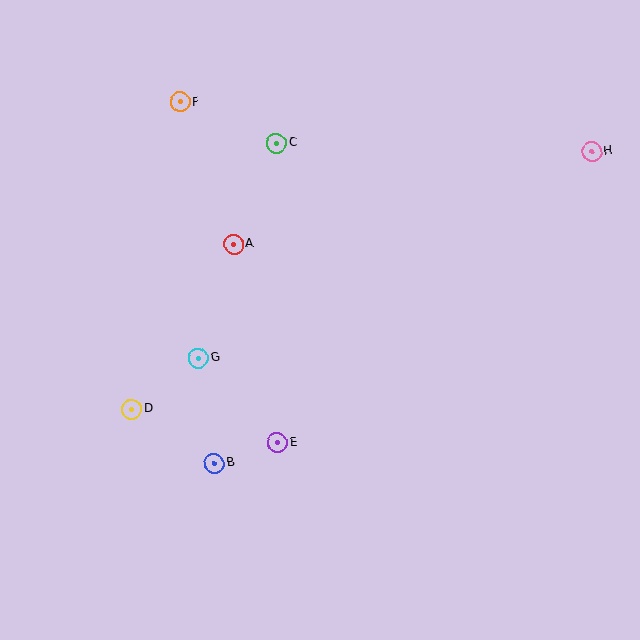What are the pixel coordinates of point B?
Point B is at (214, 464).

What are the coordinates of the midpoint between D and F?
The midpoint between D and F is at (156, 256).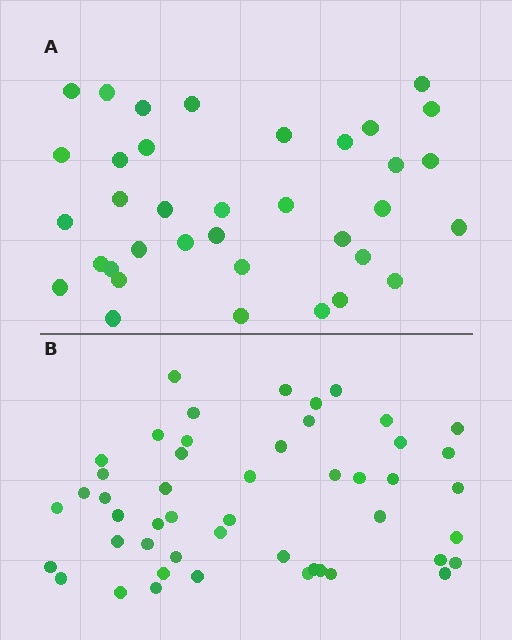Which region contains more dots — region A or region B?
Region B (the bottom region) has more dots.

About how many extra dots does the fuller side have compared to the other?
Region B has approximately 15 more dots than region A.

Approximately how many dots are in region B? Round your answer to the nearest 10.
About 50 dots. (The exact count is 49, which rounds to 50.)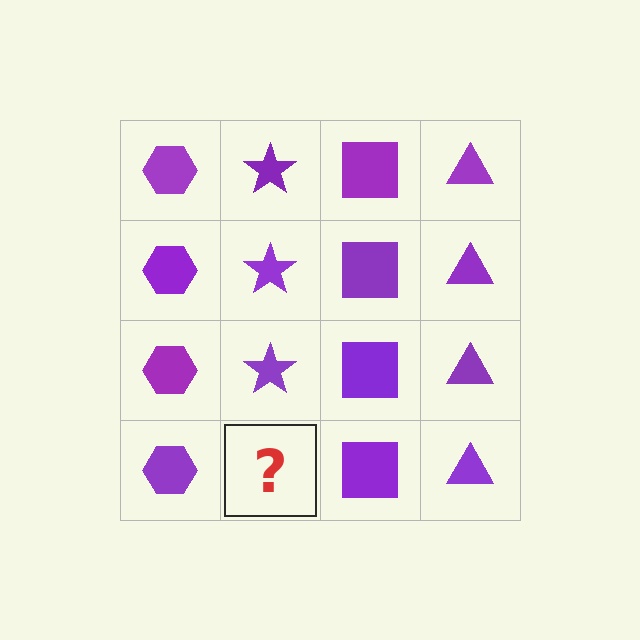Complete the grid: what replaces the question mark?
The question mark should be replaced with a purple star.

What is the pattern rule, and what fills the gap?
The rule is that each column has a consistent shape. The gap should be filled with a purple star.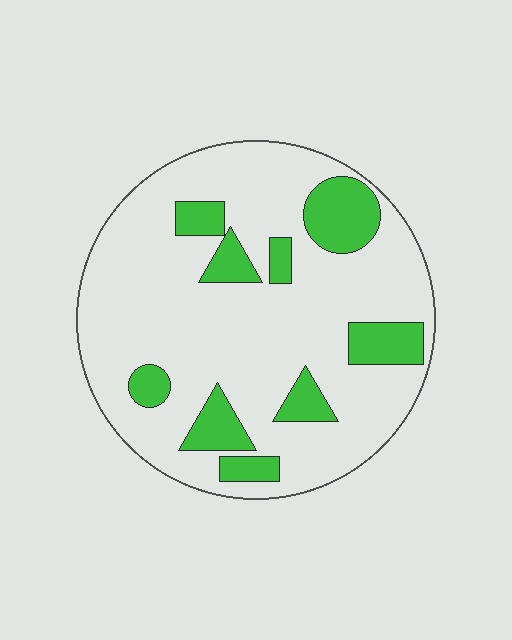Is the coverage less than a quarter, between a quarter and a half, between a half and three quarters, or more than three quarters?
Less than a quarter.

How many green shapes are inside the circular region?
9.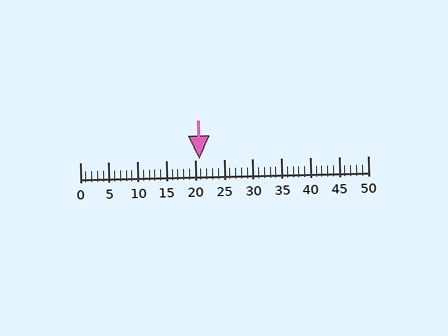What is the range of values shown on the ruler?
The ruler shows values from 0 to 50.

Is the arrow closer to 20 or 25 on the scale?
The arrow is closer to 20.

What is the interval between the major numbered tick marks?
The major tick marks are spaced 5 units apart.